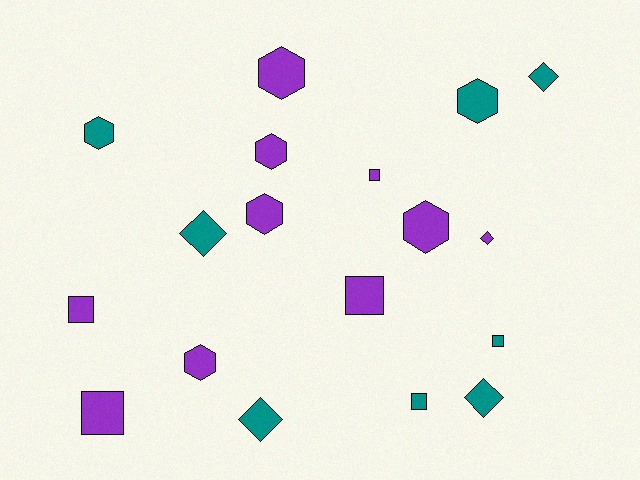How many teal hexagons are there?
There are 2 teal hexagons.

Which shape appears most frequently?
Hexagon, with 7 objects.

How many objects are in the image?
There are 18 objects.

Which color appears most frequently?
Purple, with 10 objects.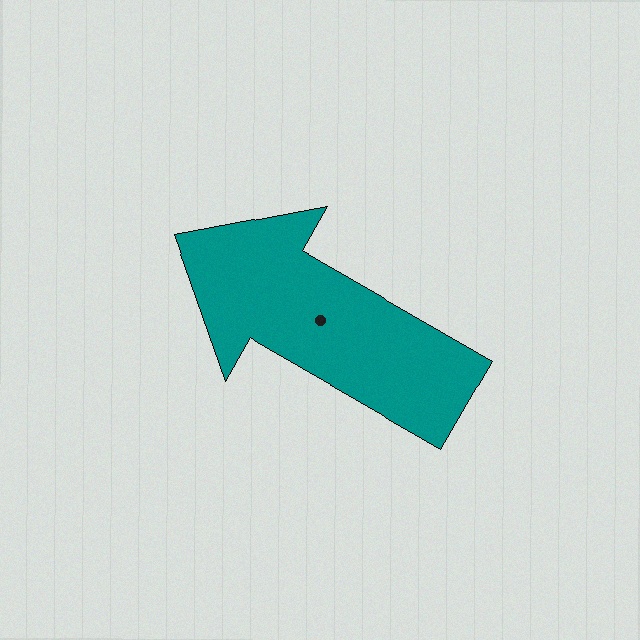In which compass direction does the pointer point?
Northwest.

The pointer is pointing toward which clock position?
Roughly 10 o'clock.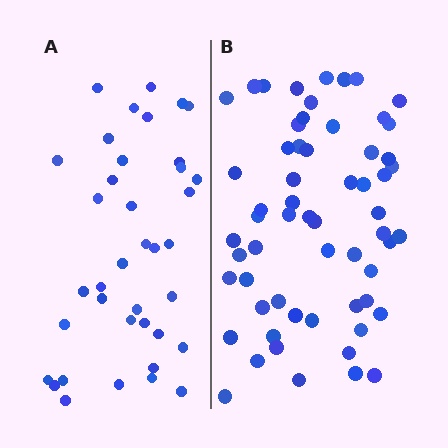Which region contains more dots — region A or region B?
Region B (the right region) has more dots.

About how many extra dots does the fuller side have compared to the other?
Region B has approximately 20 more dots than region A.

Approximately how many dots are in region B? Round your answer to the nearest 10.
About 60 dots.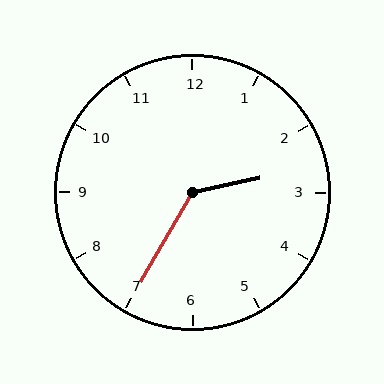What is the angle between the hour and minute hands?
Approximately 132 degrees.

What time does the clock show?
2:35.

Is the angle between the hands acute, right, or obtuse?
It is obtuse.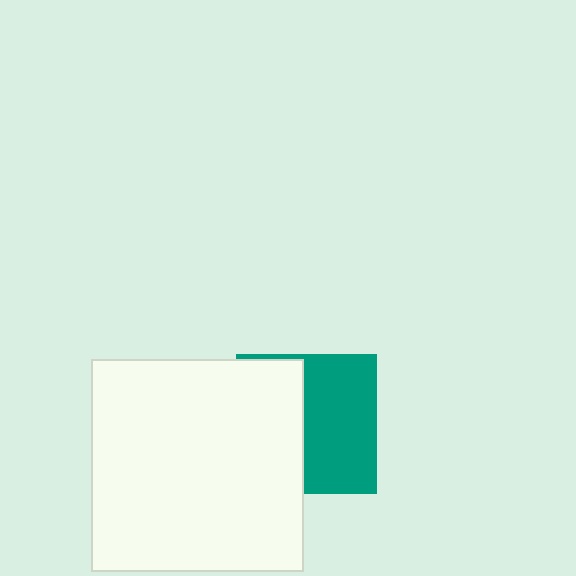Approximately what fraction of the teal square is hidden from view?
Roughly 46% of the teal square is hidden behind the white square.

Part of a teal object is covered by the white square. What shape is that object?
It is a square.